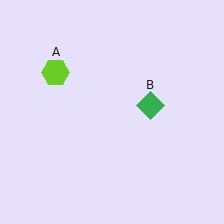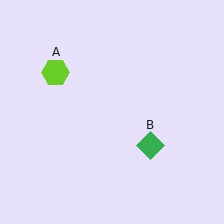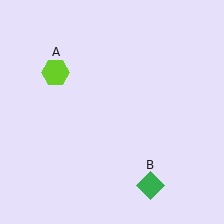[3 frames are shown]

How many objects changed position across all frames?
1 object changed position: green diamond (object B).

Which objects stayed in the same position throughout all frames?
Lime hexagon (object A) remained stationary.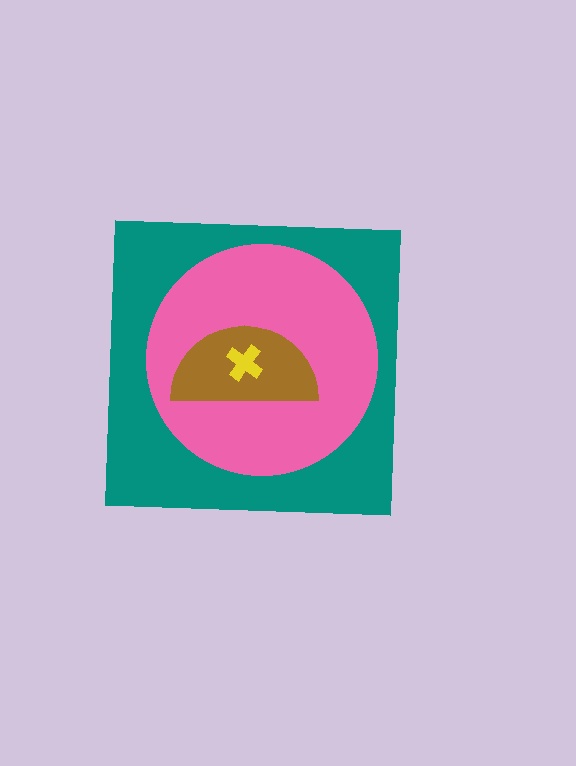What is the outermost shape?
The teal square.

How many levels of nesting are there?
4.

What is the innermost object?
The yellow cross.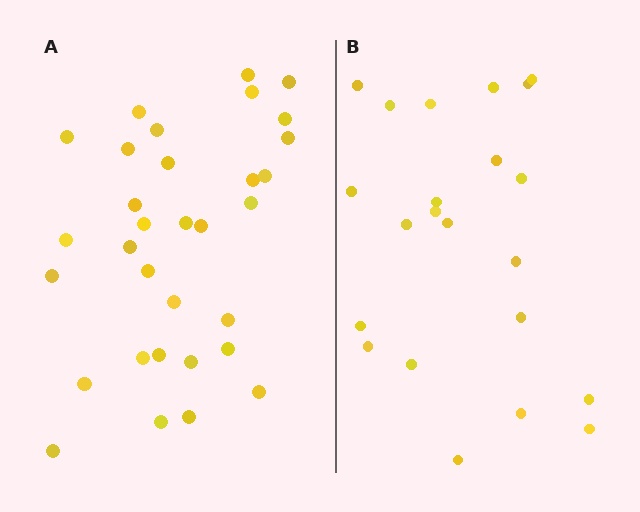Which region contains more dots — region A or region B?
Region A (the left region) has more dots.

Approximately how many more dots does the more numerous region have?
Region A has roughly 10 or so more dots than region B.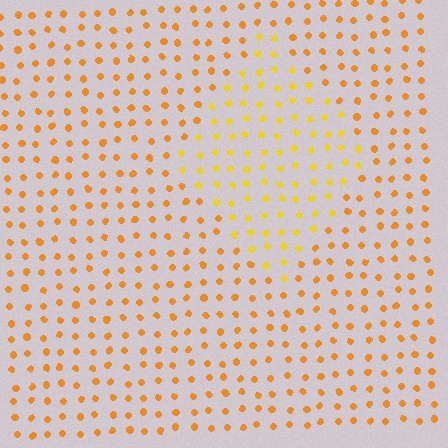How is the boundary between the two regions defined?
The boundary is defined purely by a slight shift in hue (about 22 degrees). Spacing, size, and orientation are identical on both sides.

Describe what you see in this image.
The image is filled with small orange elements in a uniform arrangement. A diamond-shaped region is visible where the elements are tinted to a slightly different hue, forming a subtle color boundary.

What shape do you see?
I see a diamond.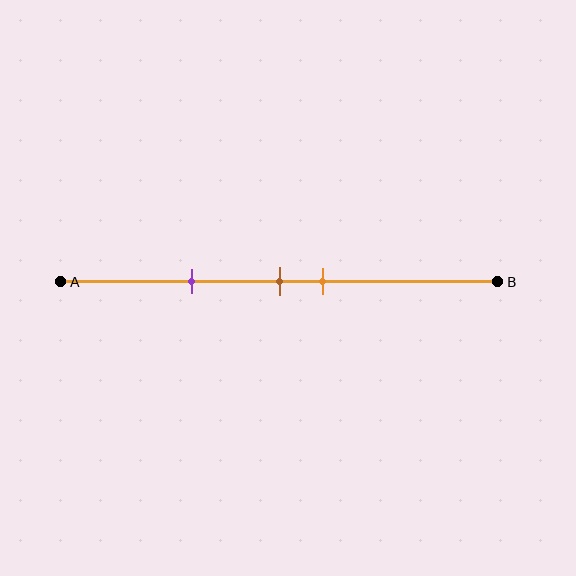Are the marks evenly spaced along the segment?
No, the marks are not evenly spaced.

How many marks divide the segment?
There are 3 marks dividing the segment.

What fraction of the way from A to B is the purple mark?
The purple mark is approximately 30% (0.3) of the way from A to B.